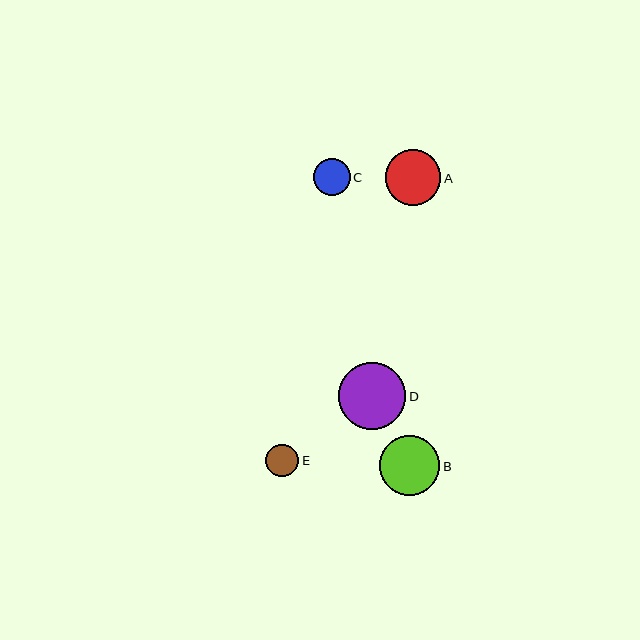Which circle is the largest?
Circle D is the largest with a size of approximately 68 pixels.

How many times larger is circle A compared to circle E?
Circle A is approximately 1.7 times the size of circle E.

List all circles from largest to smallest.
From largest to smallest: D, B, A, C, E.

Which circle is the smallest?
Circle E is the smallest with a size of approximately 33 pixels.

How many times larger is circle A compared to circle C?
Circle A is approximately 1.5 times the size of circle C.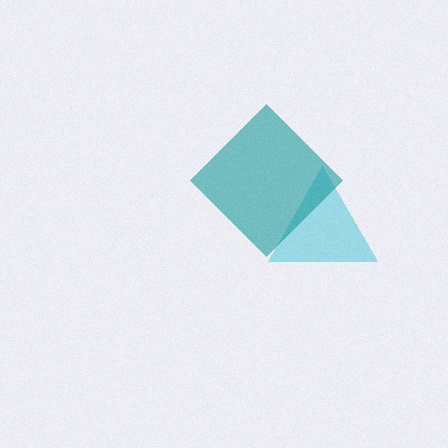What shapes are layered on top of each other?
The layered shapes are: a cyan triangle, a teal diamond.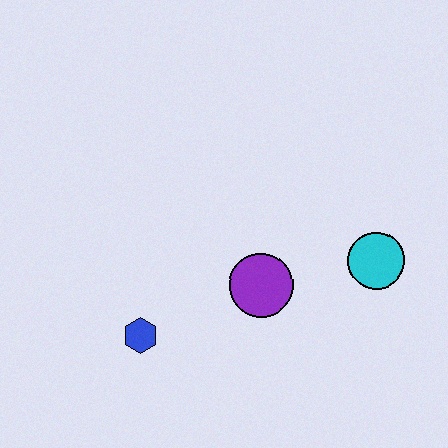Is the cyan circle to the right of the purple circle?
Yes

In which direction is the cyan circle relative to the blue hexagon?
The cyan circle is to the right of the blue hexagon.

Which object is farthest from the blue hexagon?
The cyan circle is farthest from the blue hexagon.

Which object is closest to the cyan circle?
The purple circle is closest to the cyan circle.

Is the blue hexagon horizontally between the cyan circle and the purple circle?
No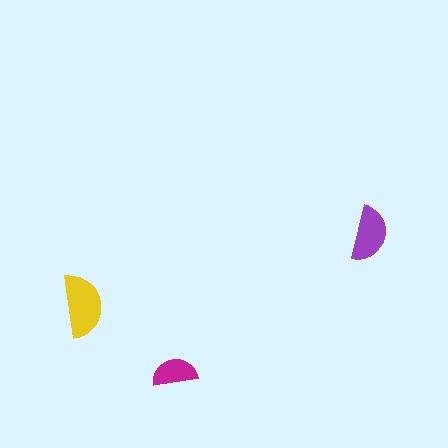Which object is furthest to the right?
The purple semicircle is rightmost.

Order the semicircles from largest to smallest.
the yellow one, the purple one, the magenta one.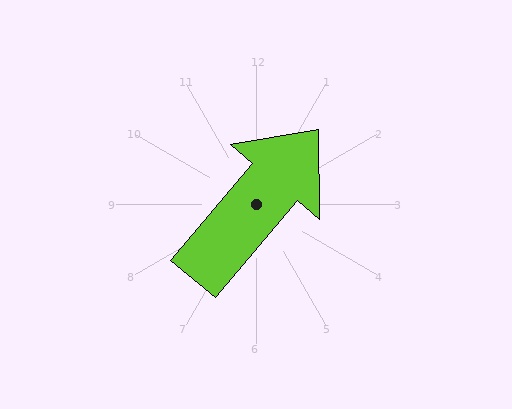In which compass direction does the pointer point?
Northeast.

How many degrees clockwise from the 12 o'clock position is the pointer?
Approximately 40 degrees.